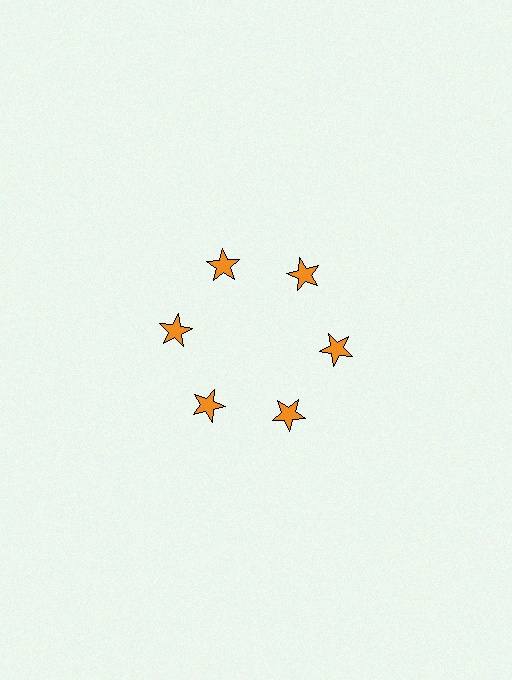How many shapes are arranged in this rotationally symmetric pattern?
There are 6 shapes, arranged in 6 groups of 1.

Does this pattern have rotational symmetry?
Yes, this pattern has 6-fold rotational symmetry. It looks the same after rotating 60 degrees around the center.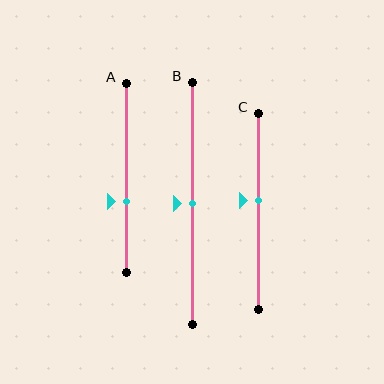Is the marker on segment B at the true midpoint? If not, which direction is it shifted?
Yes, the marker on segment B is at the true midpoint.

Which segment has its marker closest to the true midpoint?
Segment B has its marker closest to the true midpoint.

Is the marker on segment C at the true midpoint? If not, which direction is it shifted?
No, the marker on segment C is shifted upward by about 6% of the segment length.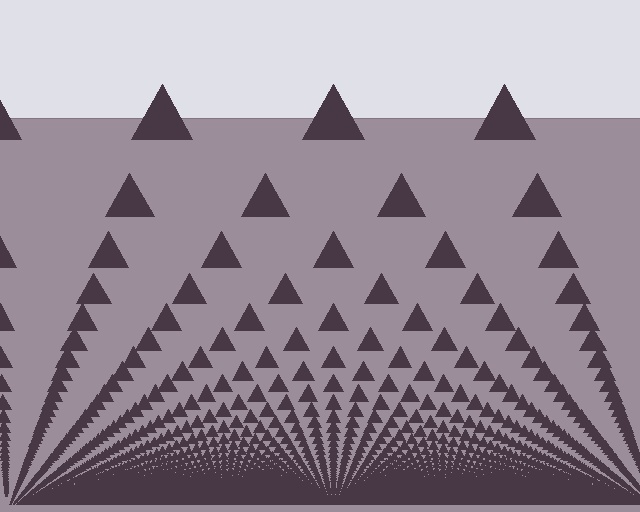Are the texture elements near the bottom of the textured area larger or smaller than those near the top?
Smaller. The gradient is inverted — elements near the bottom are smaller and denser.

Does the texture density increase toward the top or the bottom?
Density increases toward the bottom.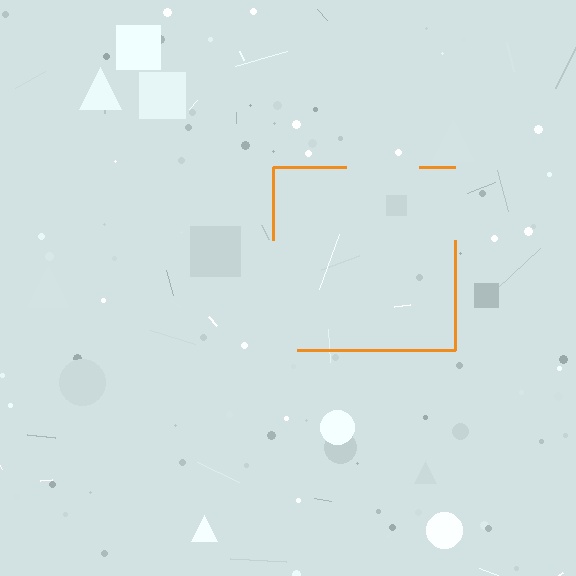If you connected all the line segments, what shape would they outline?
They would outline a square.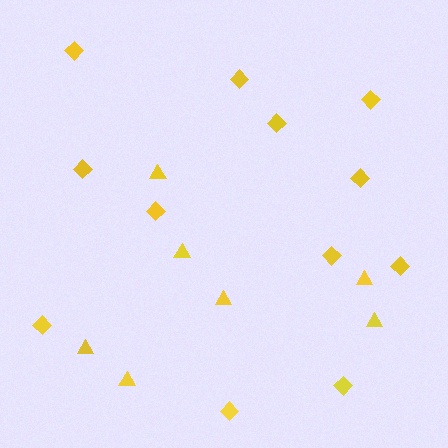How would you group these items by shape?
There are 2 groups: one group of triangles (7) and one group of diamonds (12).